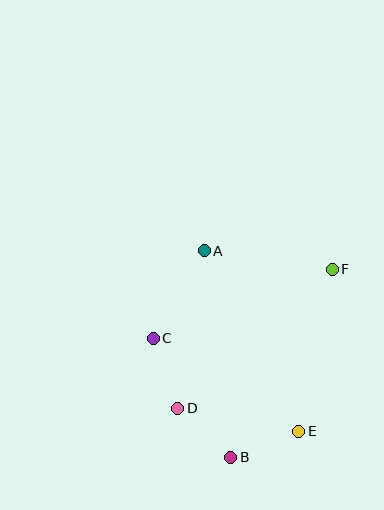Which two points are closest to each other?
Points B and D are closest to each other.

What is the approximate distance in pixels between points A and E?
The distance between A and E is approximately 204 pixels.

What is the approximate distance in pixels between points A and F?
The distance between A and F is approximately 129 pixels.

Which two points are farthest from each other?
Points B and F are farthest from each other.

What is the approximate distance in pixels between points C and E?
The distance between C and E is approximately 172 pixels.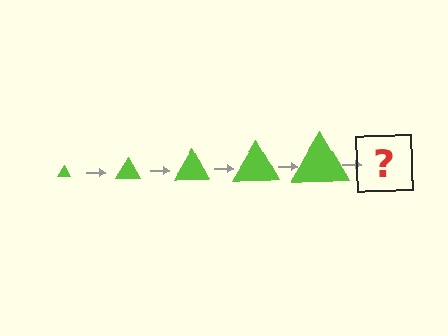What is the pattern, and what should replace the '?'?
The pattern is that the triangle gets progressively larger each step. The '?' should be a lime triangle, larger than the previous one.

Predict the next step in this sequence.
The next step is a lime triangle, larger than the previous one.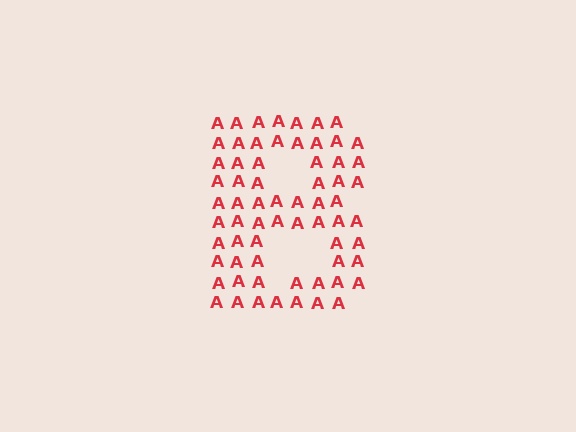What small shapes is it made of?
It is made of small letter A's.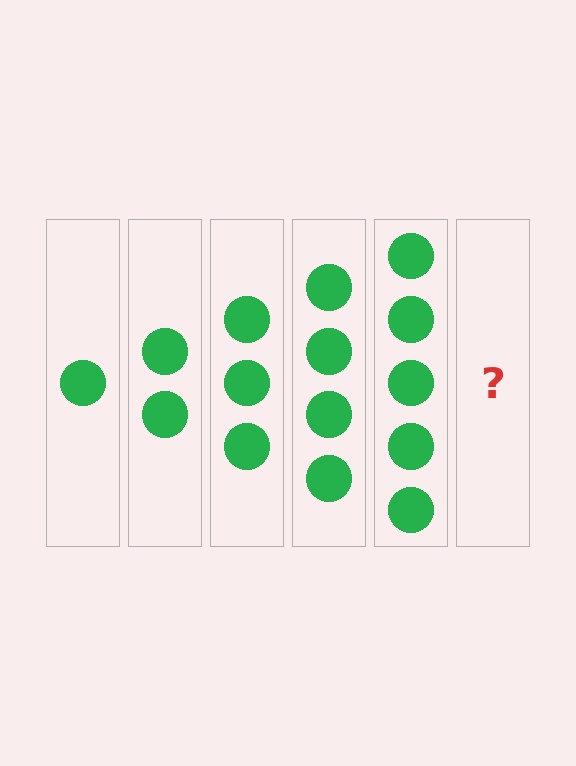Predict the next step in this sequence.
The next step is 6 circles.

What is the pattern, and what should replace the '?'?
The pattern is that each step adds one more circle. The '?' should be 6 circles.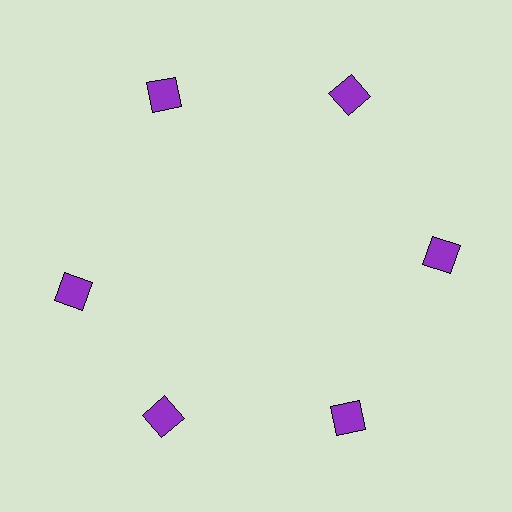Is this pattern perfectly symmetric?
No. The 6 purple squares are arranged in a ring, but one element near the 9 o'clock position is rotated out of alignment along the ring, breaking the 6-fold rotational symmetry.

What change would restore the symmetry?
The symmetry would be restored by rotating it back into even spacing with its neighbors so that all 6 squares sit at equal angles and equal distance from the center.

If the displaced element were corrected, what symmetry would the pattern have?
It would have 6-fold rotational symmetry — the pattern would map onto itself every 60 degrees.